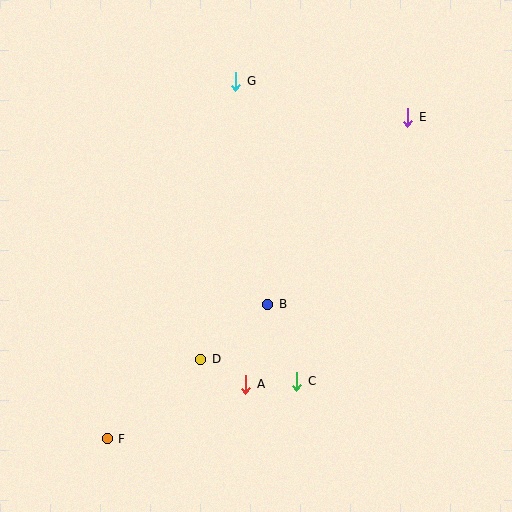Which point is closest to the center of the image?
Point B at (268, 304) is closest to the center.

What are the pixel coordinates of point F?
Point F is at (107, 439).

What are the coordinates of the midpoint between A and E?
The midpoint between A and E is at (327, 251).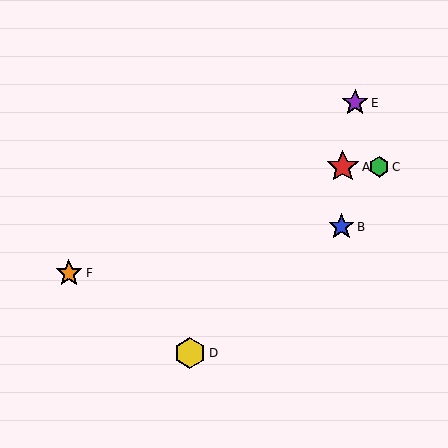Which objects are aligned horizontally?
Objects A, C are aligned horizontally.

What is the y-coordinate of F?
Object F is at y≈273.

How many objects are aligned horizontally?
2 objects (A, C) are aligned horizontally.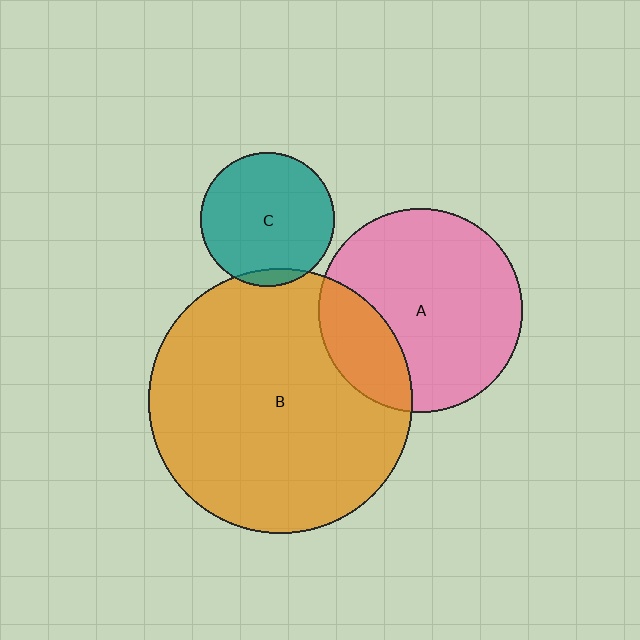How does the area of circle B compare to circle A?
Approximately 1.7 times.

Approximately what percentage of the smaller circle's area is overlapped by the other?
Approximately 5%.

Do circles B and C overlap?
Yes.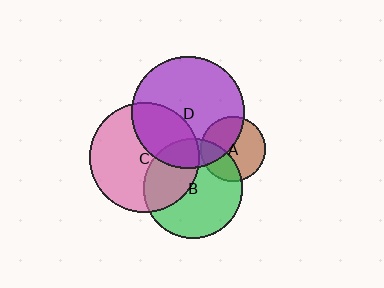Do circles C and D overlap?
Yes.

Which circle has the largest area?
Circle D (purple).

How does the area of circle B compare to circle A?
Approximately 2.3 times.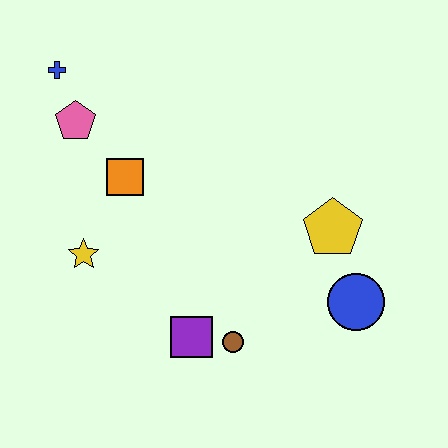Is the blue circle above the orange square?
No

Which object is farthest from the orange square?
The blue circle is farthest from the orange square.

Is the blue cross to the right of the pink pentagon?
No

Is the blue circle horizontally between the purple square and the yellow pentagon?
No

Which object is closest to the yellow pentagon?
The blue circle is closest to the yellow pentagon.